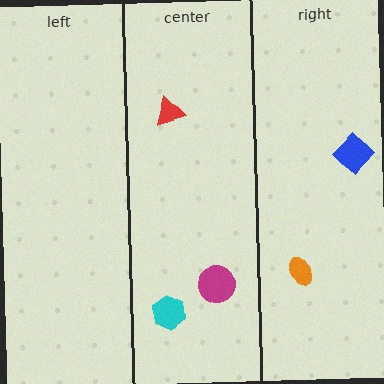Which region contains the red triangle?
The center region.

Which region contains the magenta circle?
The center region.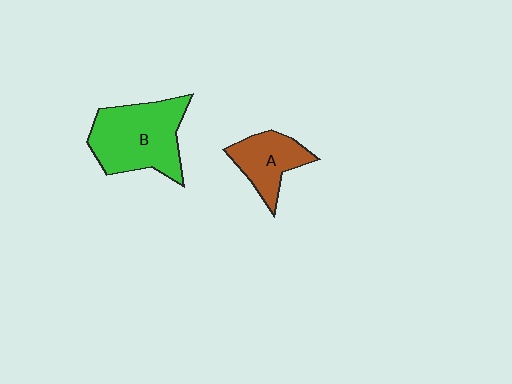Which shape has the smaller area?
Shape A (brown).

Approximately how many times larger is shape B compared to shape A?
Approximately 1.7 times.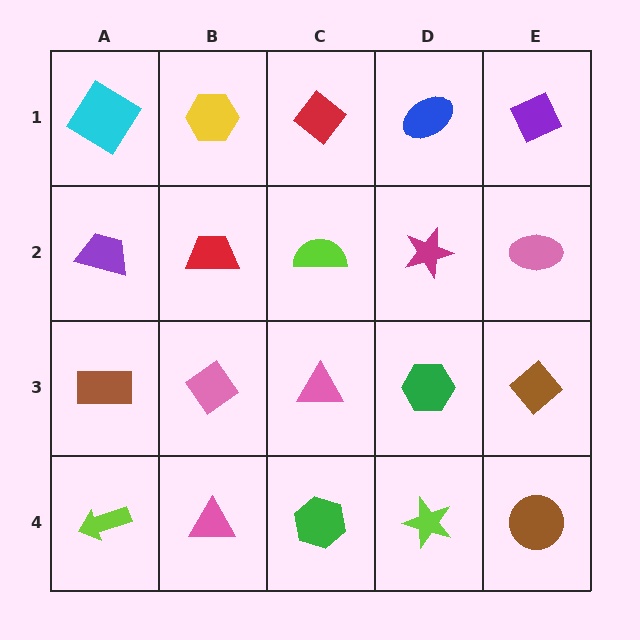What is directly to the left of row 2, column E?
A magenta star.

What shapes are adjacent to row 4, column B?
A pink diamond (row 3, column B), a lime arrow (row 4, column A), a green hexagon (row 4, column C).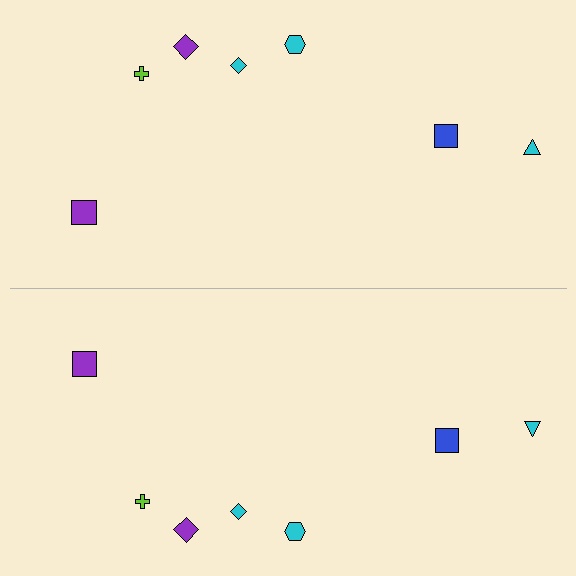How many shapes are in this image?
There are 14 shapes in this image.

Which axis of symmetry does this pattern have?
The pattern has a horizontal axis of symmetry running through the center of the image.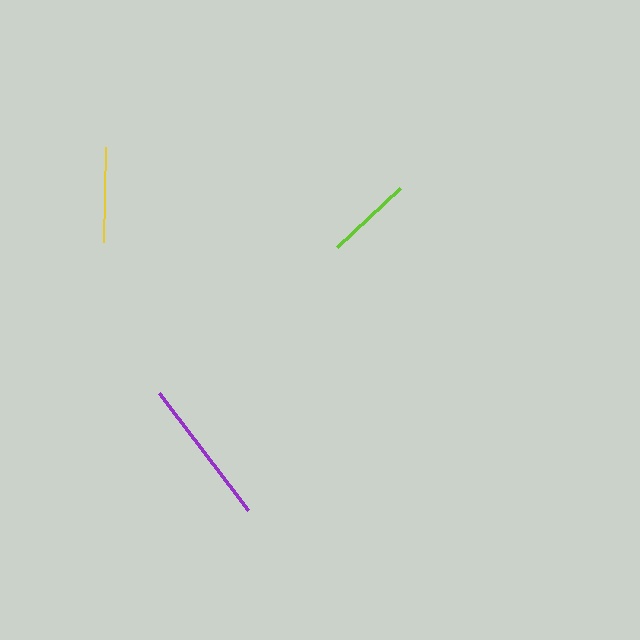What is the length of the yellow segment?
The yellow segment is approximately 95 pixels long.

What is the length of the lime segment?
The lime segment is approximately 86 pixels long.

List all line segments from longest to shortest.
From longest to shortest: purple, yellow, lime.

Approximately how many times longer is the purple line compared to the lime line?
The purple line is approximately 1.7 times the length of the lime line.